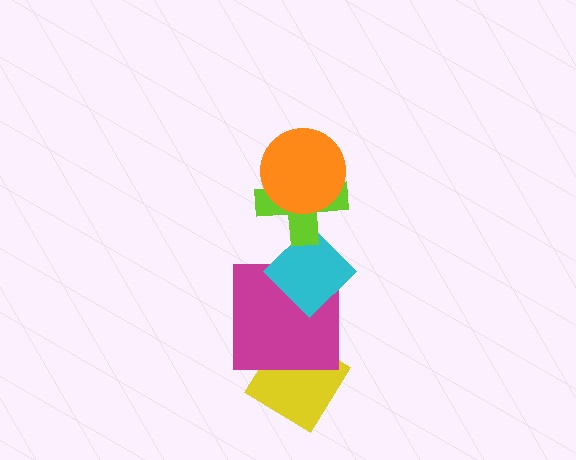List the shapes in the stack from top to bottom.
From top to bottom: the orange circle, the lime cross, the cyan diamond, the magenta square, the yellow diamond.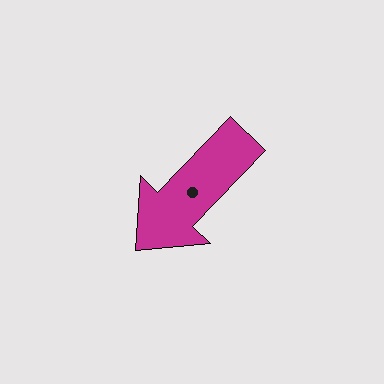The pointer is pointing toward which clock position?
Roughly 7 o'clock.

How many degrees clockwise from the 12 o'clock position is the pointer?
Approximately 224 degrees.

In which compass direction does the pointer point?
Southwest.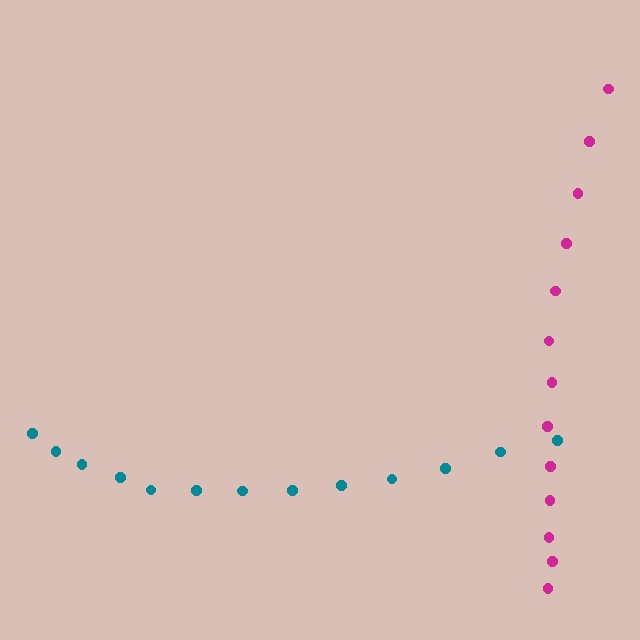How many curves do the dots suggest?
There are 2 distinct paths.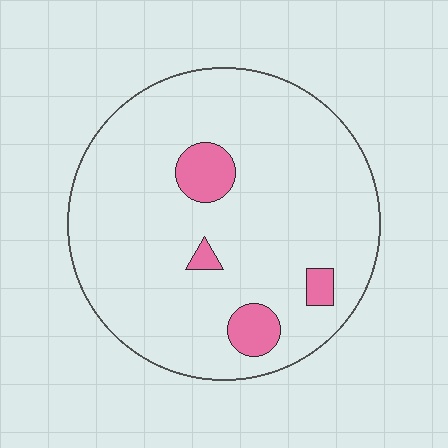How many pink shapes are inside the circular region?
4.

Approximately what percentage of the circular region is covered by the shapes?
Approximately 10%.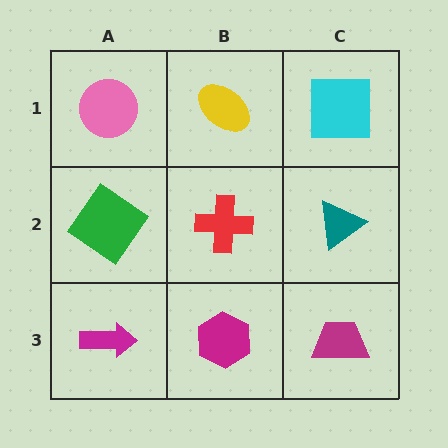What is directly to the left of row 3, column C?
A magenta hexagon.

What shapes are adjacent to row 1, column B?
A red cross (row 2, column B), a pink circle (row 1, column A), a cyan square (row 1, column C).